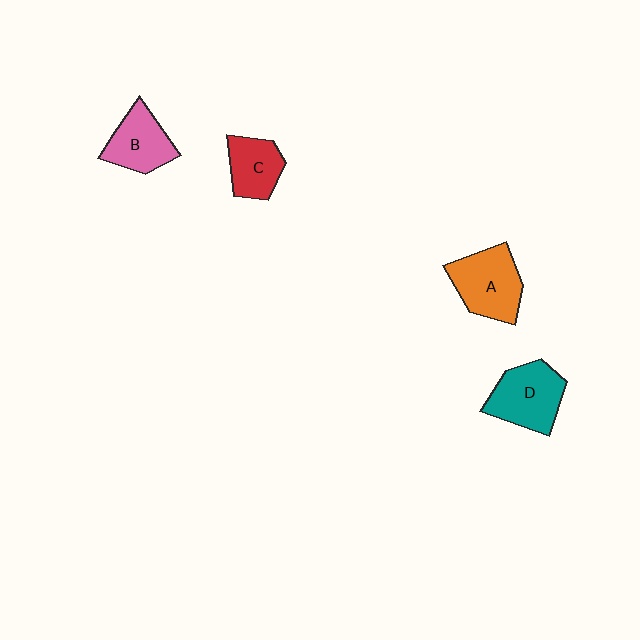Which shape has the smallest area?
Shape C (red).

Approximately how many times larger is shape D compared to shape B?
Approximately 1.2 times.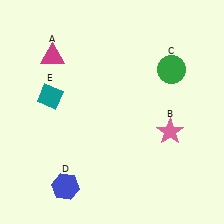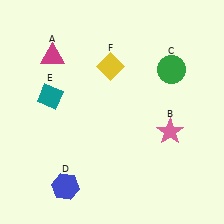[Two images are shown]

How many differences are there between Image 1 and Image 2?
There is 1 difference between the two images.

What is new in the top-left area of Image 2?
A yellow diamond (F) was added in the top-left area of Image 2.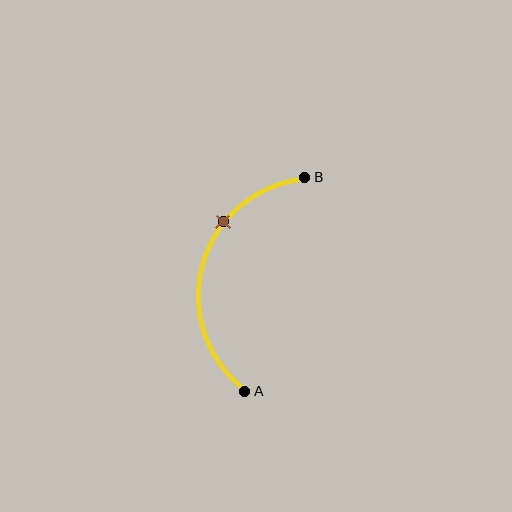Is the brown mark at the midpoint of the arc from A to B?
No. The brown mark lies on the arc but is closer to endpoint B. The arc midpoint would be at the point on the curve equidistant along the arc from both A and B.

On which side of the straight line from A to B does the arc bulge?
The arc bulges to the left of the straight line connecting A and B.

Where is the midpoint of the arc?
The arc midpoint is the point on the curve farthest from the straight line joining A and B. It sits to the left of that line.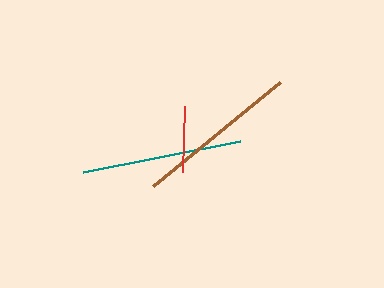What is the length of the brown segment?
The brown segment is approximately 164 pixels long.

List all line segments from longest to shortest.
From longest to shortest: brown, teal, red.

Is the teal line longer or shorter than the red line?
The teal line is longer than the red line.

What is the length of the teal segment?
The teal segment is approximately 160 pixels long.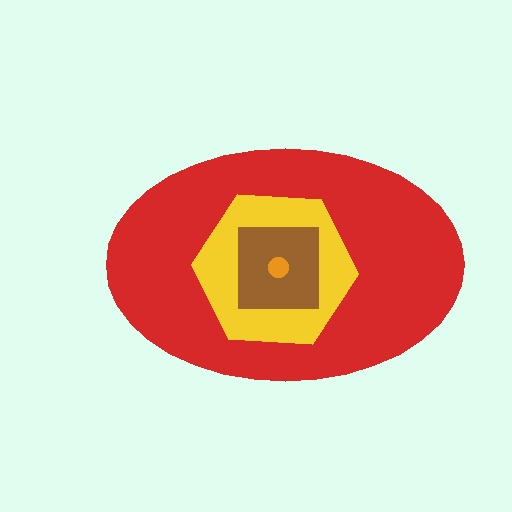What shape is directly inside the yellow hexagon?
The brown square.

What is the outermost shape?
The red ellipse.